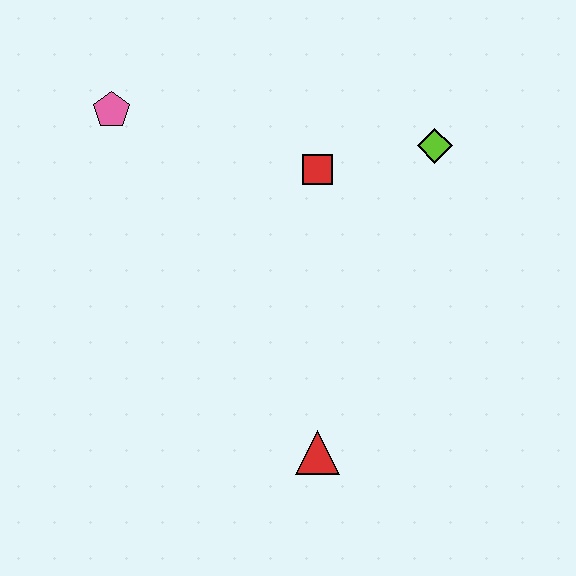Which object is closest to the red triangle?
The red square is closest to the red triangle.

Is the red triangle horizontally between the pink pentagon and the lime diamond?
Yes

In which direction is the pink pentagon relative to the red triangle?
The pink pentagon is above the red triangle.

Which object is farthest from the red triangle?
The pink pentagon is farthest from the red triangle.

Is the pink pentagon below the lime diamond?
No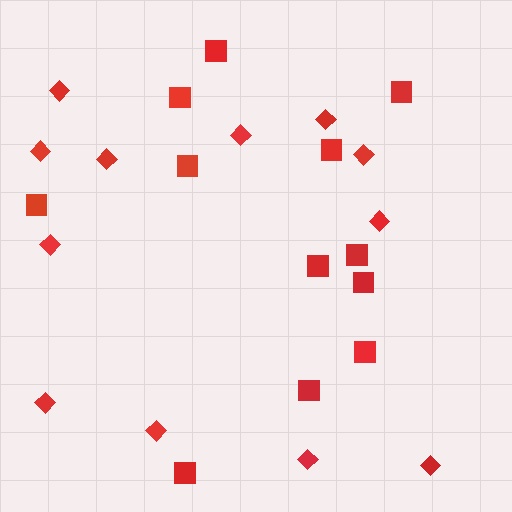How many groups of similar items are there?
There are 2 groups: one group of diamonds (12) and one group of squares (12).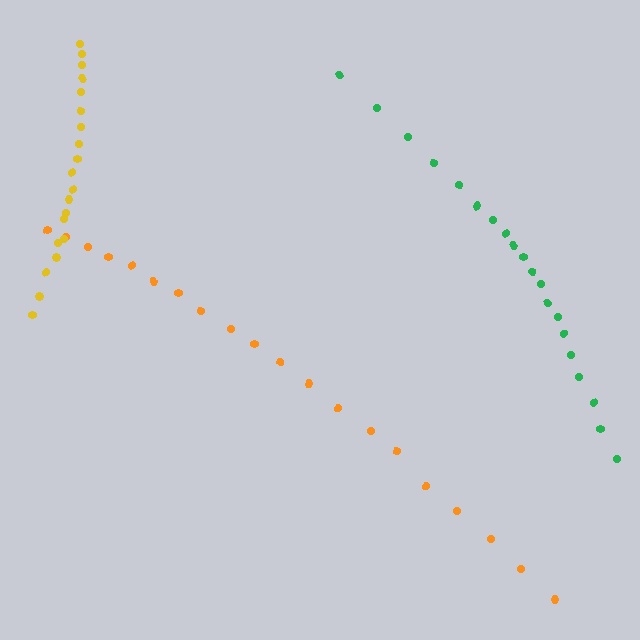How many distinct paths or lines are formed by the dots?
There are 3 distinct paths.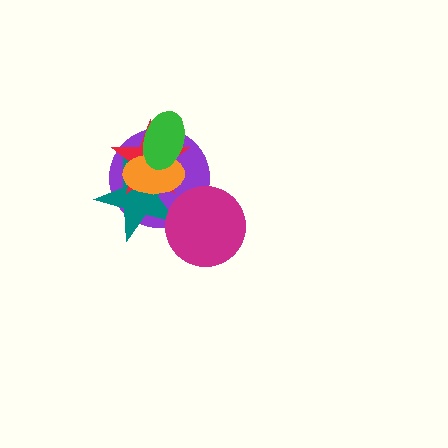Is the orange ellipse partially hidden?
Yes, it is partially covered by another shape.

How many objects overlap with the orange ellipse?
4 objects overlap with the orange ellipse.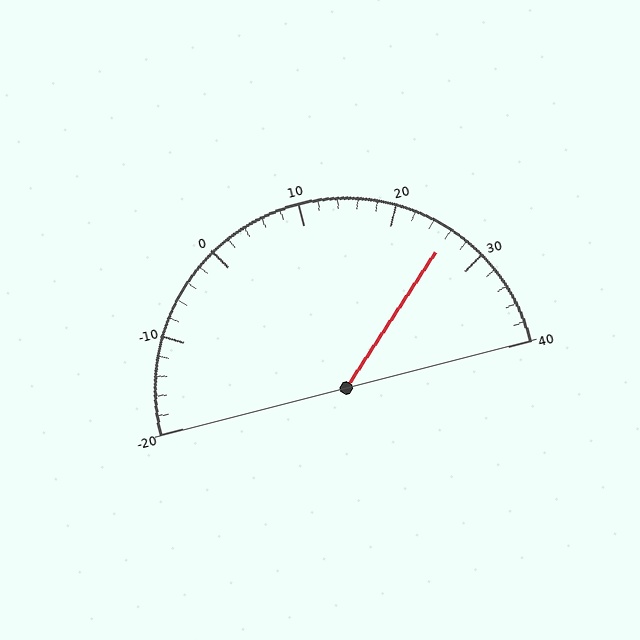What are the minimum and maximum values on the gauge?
The gauge ranges from -20 to 40.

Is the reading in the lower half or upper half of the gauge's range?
The reading is in the upper half of the range (-20 to 40).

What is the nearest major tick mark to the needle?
The nearest major tick mark is 30.